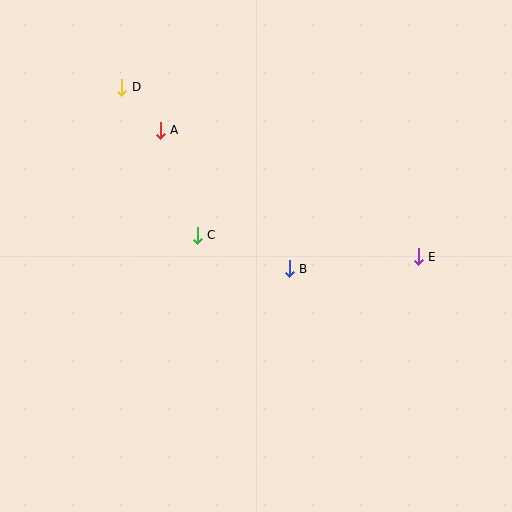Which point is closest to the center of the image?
Point B at (289, 269) is closest to the center.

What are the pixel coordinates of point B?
Point B is at (289, 269).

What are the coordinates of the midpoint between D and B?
The midpoint between D and B is at (205, 178).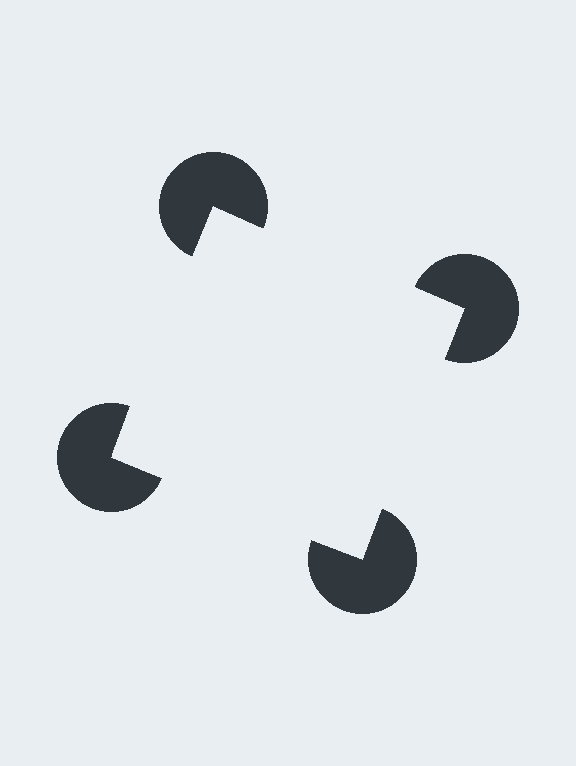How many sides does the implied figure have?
4 sides.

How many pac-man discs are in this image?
There are 4 — one at each vertex of the illusory square.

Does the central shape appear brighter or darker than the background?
It typically appears slightly brighter than the background, even though no actual brightness change is drawn.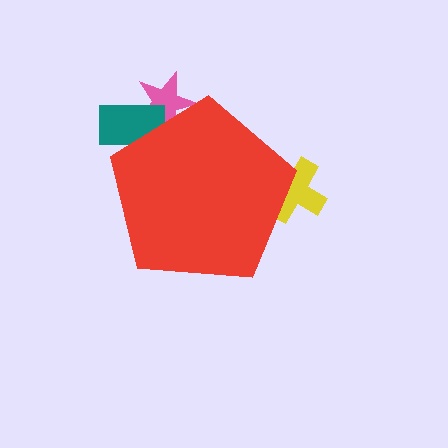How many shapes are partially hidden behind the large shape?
3 shapes are partially hidden.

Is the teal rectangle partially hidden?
Yes, the teal rectangle is partially hidden behind the red pentagon.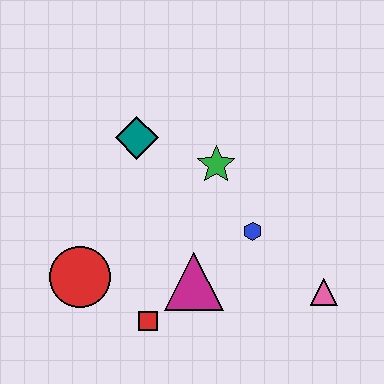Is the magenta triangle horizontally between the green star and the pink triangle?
No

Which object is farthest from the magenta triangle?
The teal diamond is farthest from the magenta triangle.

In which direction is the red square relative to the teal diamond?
The red square is below the teal diamond.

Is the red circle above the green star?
No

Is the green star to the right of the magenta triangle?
Yes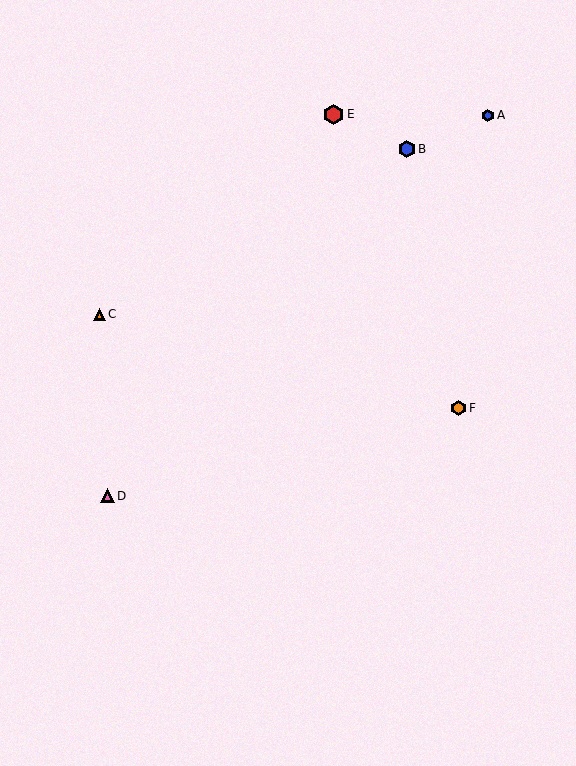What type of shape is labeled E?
Shape E is a red hexagon.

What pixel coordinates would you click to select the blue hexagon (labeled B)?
Click at (407, 149) to select the blue hexagon B.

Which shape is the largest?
The red hexagon (labeled E) is the largest.